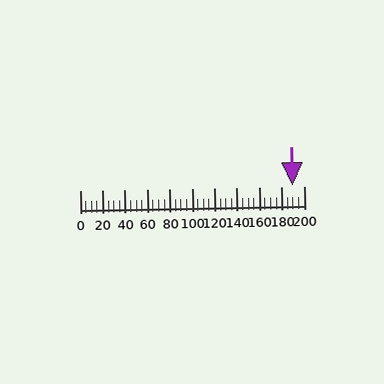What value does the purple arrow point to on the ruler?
The purple arrow points to approximately 190.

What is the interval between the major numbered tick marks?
The major tick marks are spaced 20 units apart.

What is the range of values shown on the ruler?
The ruler shows values from 0 to 200.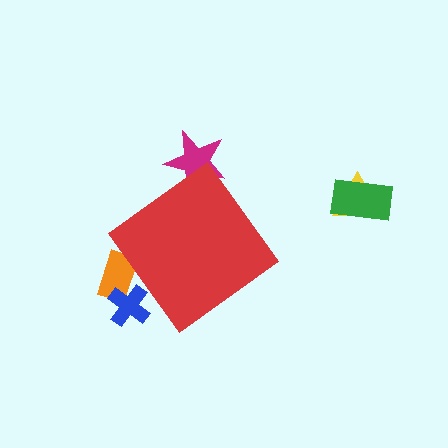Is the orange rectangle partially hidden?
Yes, the orange rectangle is partially hidden behind the red diamond.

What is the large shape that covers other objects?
A red diamond.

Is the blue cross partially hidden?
Yes, the blue cross is partially hidden behind the red diamond.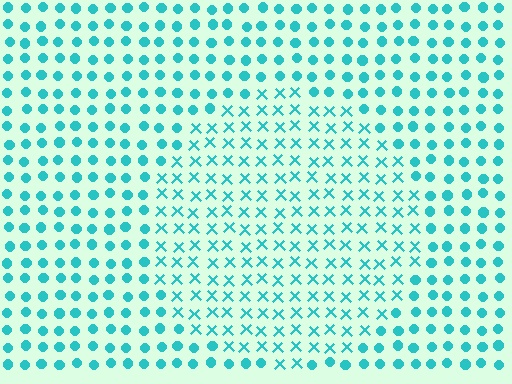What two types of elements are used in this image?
The image uses X marks inside the circle region and circles outside it.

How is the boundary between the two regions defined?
The boundary is defined by a change in element shape: X marks inside vs. circles outside. All elements share the same color and spacing.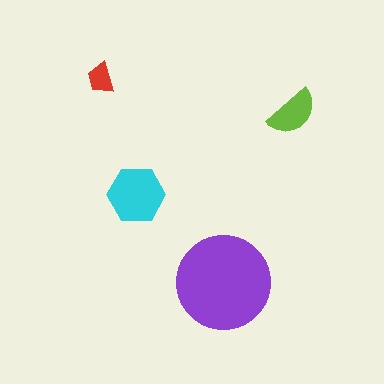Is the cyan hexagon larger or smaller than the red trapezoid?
Larger.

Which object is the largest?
The purple circle.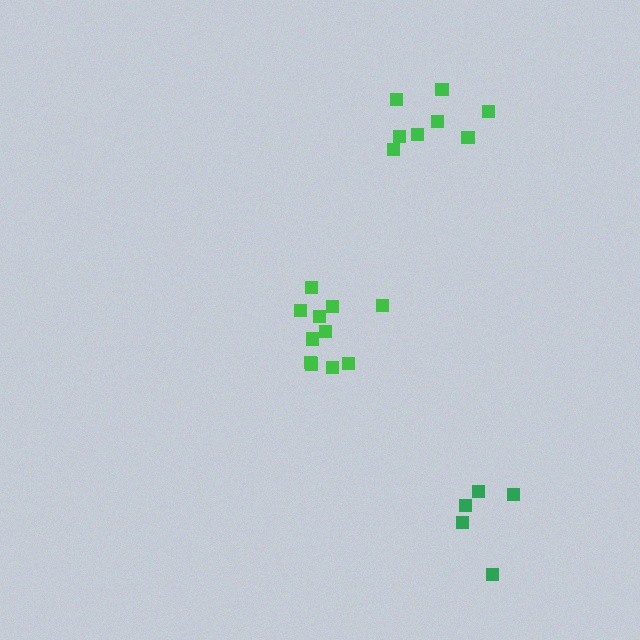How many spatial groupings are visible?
There are 3 spatial groupings.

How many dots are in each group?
Group 1: 5 dots, Group 2: 11 dots, Group 3: 8 dots (24 total).